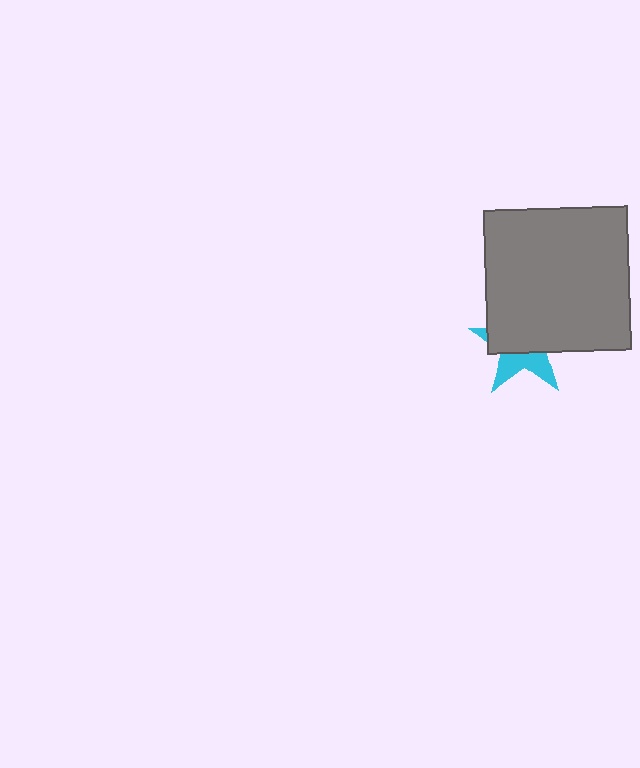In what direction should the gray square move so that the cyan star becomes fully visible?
The gray square should move up. That is the shortest direction to clear the overlap and leave the cyan star fully visible.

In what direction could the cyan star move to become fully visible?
The cyan star could move down. That would shift it out from behind the gray square entirely.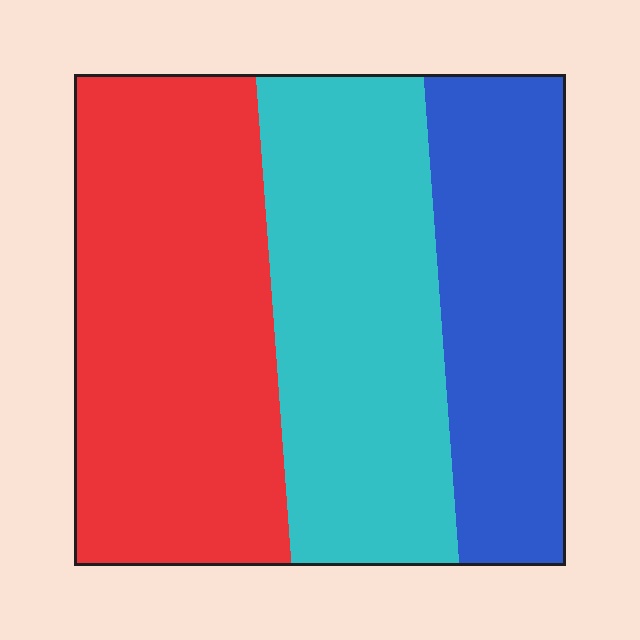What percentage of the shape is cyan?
Cyan takes up between a quarter and a half of the shape.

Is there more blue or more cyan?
Cyan.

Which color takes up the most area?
Red, at roughly 40%.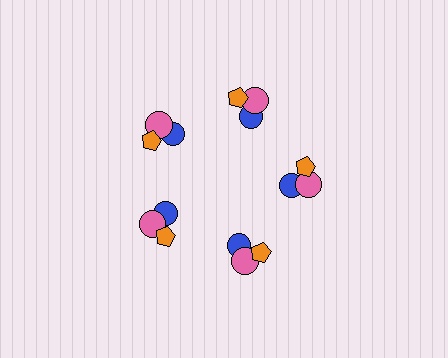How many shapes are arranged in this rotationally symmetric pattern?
There are 15 shapes, arranged in 5 groups of 3.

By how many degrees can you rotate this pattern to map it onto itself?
The pattern maps onto itself every 72 degrees of rotation.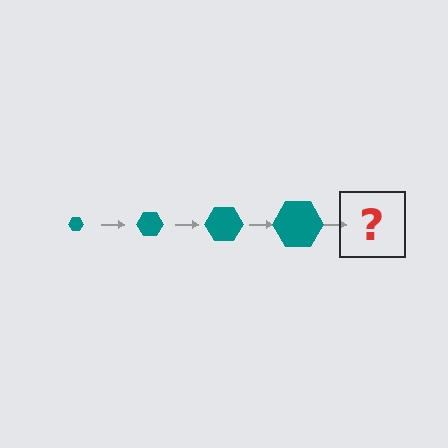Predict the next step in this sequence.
The next step is a teal hexagon, larger than the previous one.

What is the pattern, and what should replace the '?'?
The pattern is that the hexagon gets progressively larger each step. The '?' should be a teal hexagon, larger than the previous one.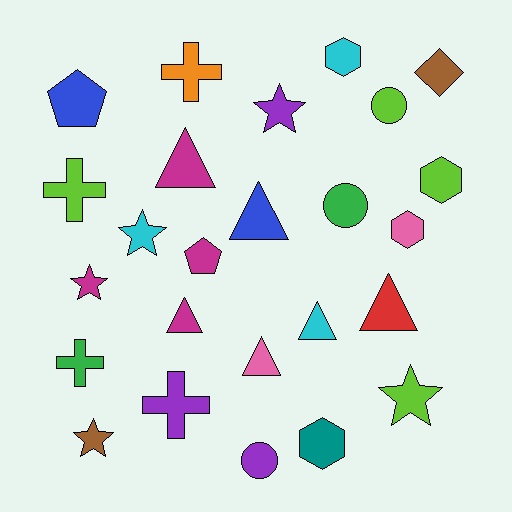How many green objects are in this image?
There are 2 green objects.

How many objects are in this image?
There are 25 objects.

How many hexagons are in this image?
There are 4 hexagons.